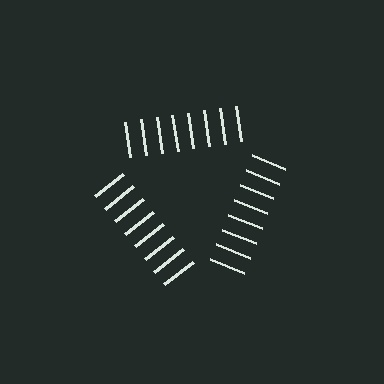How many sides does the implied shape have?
3 sides — the line-ends trace a triangle.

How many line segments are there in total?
24 — 8 along each of the 3 edges.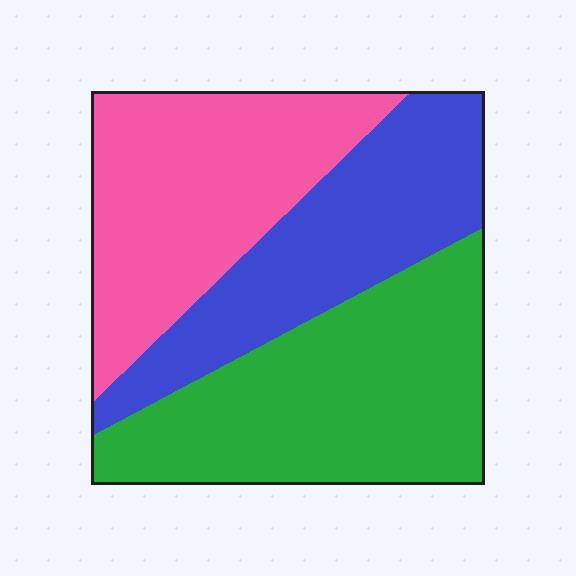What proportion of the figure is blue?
Blue takes up about one quarter (1/4) of the figure.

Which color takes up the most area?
Green, at roughly 40%.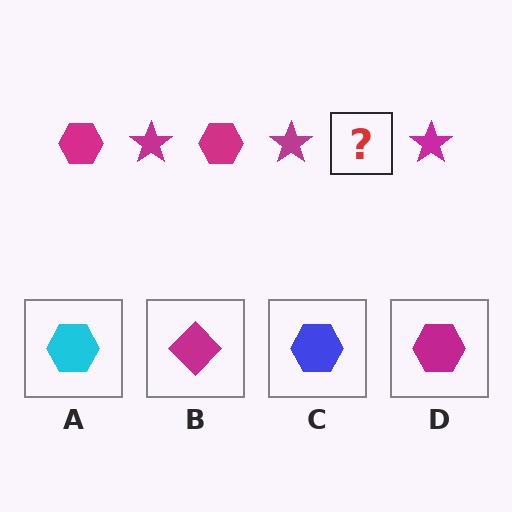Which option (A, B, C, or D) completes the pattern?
D.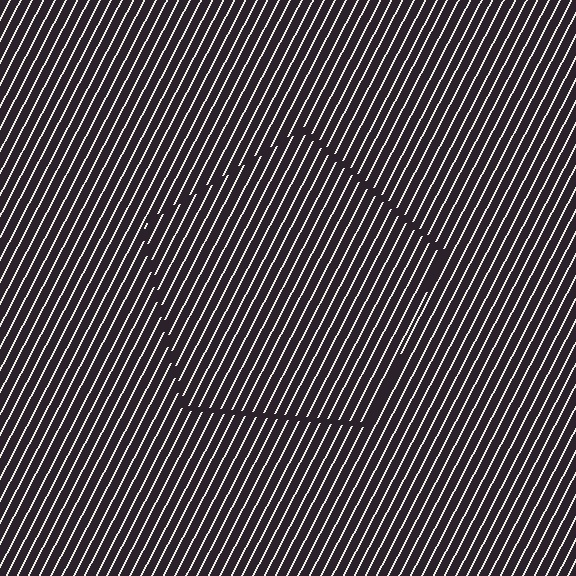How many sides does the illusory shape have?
5 sides — the line-ends trace a pentagon.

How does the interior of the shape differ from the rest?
The interior of the shape contains the same grating, shifted by half a period — the contour is defined by the phase discontinuity where line-ends from the inner and outer gratings abut.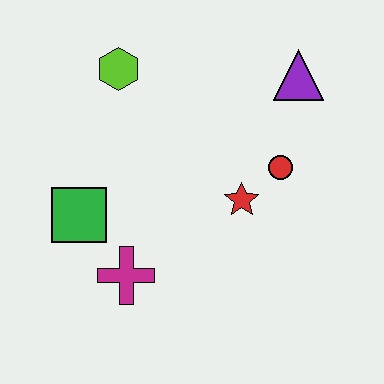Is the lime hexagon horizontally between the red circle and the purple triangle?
No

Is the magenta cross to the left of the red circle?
Yes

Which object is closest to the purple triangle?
The red circle is closest to the purple triangle.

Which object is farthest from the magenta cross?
The purple triangle is farthest from the magenta cross.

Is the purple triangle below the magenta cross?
No